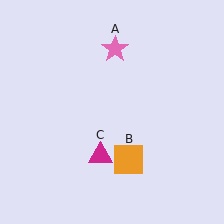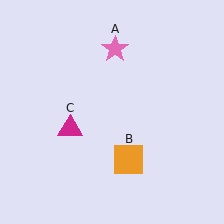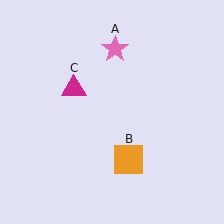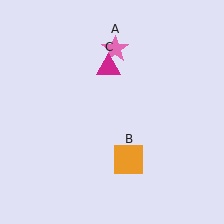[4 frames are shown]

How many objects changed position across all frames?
1 object changed position: magenta triangle (object C).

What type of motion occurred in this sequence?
The magenta triangle (object C) rotated clockwise around the center of the scene.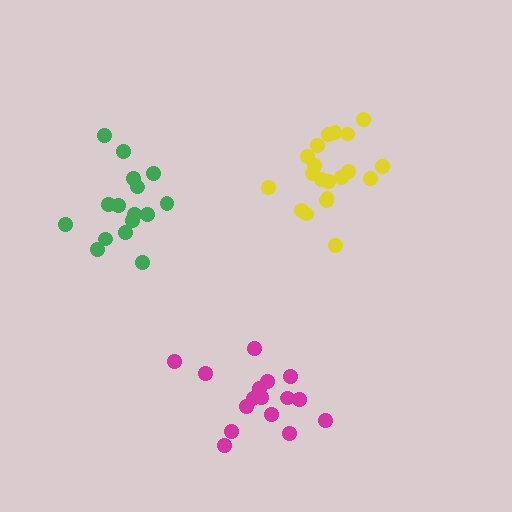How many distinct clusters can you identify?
There are 3 distinct clusters.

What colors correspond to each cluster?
The clusters are colored: yellow, green, magenta.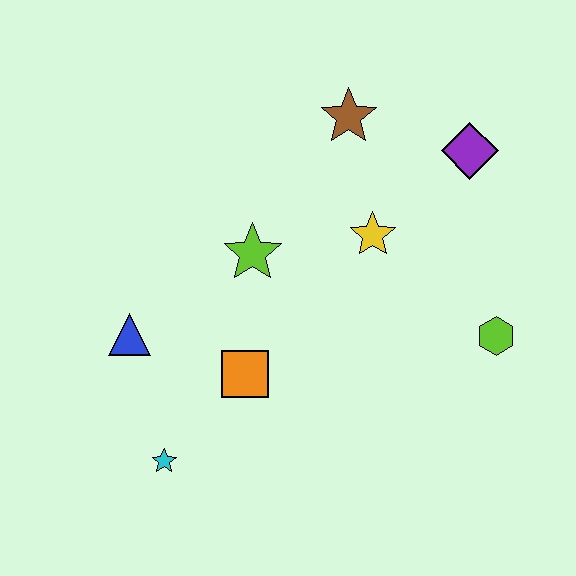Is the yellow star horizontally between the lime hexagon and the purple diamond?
No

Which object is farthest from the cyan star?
The purple diamond is farthest from the cyan star.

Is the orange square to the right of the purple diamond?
No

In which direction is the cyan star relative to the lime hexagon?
The cyan star is to the left of the lime hexagon.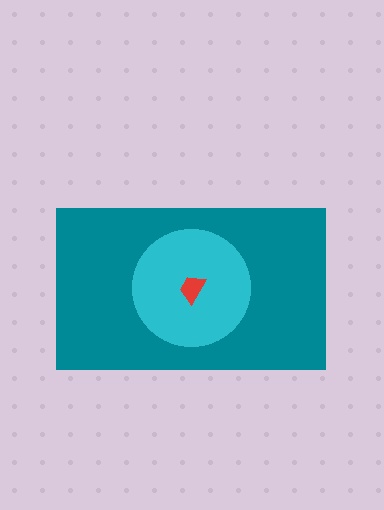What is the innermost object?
The red trapezoid.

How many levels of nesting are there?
3.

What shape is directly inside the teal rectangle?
The cyan circle.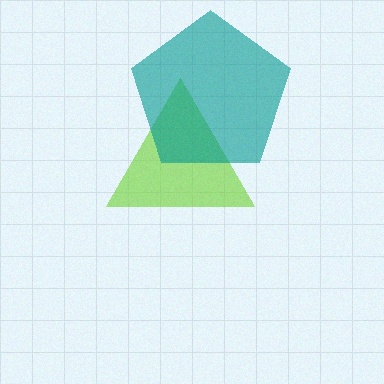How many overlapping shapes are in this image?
There are 2 overlapping shapes in the image.